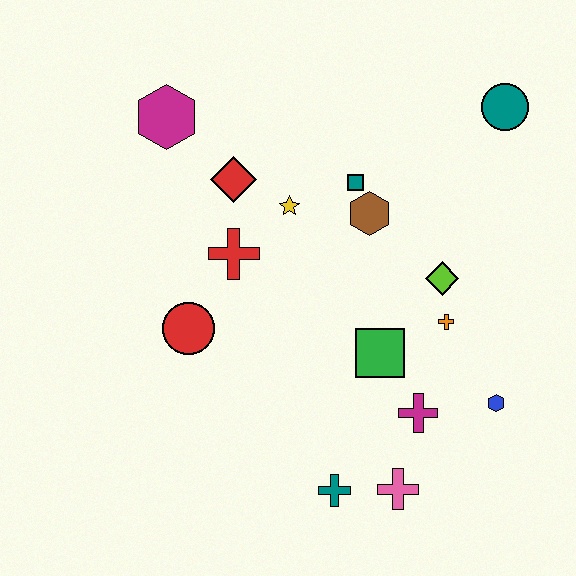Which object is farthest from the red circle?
The teal circle is farthest from the red circle.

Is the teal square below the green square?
No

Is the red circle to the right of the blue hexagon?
No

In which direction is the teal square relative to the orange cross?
The teal square is above the orange cross.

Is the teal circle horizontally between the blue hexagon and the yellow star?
No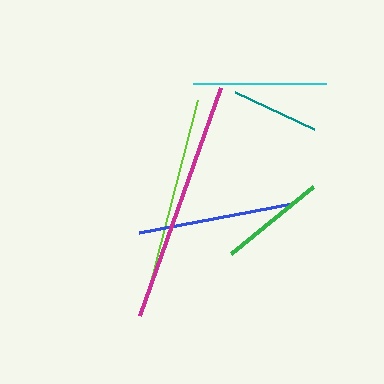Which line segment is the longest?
The magenta line is the longest at approximately 242 pixels.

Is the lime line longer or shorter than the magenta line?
The magenta line is longer than the lime line.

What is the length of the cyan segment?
The cyan segment is approximately 133 pixels long.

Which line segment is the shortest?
The teal line is the shortest at approximately 87 pixels.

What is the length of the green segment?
The green segment is approximately 107 pixels long.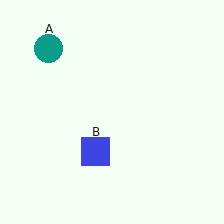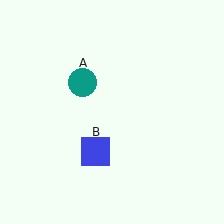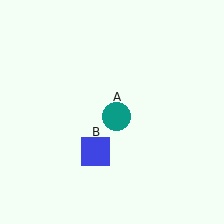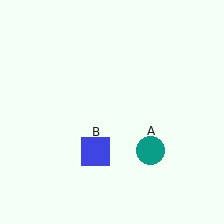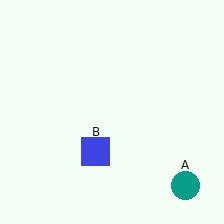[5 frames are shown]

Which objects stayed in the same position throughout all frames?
Blue square (object B) remained stationary.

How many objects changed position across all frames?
1 object changed position: teal circle (object A).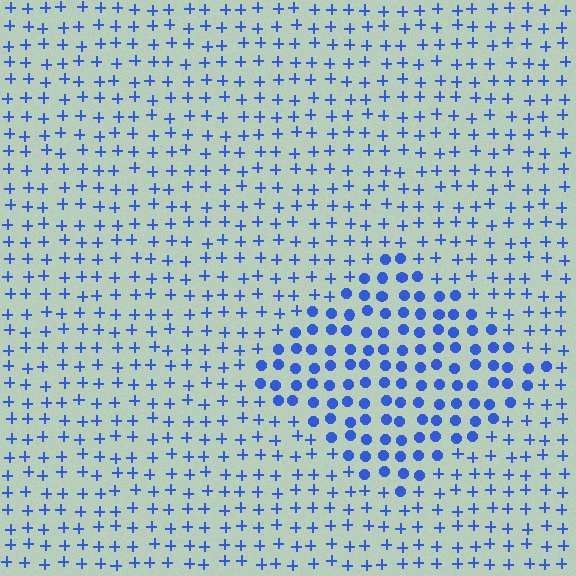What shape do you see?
I see a diamond.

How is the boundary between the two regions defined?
The boundary is defined by a change in element shape: circles inside vs. plus signs outside. All elements share the same color and spacing.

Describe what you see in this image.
The image is filled with small blue elements arranged in a uniform grid. A diamond-shaped region contains circles, while the surrounding area contains plus signs. The boundary is defined purely by the change in element shape.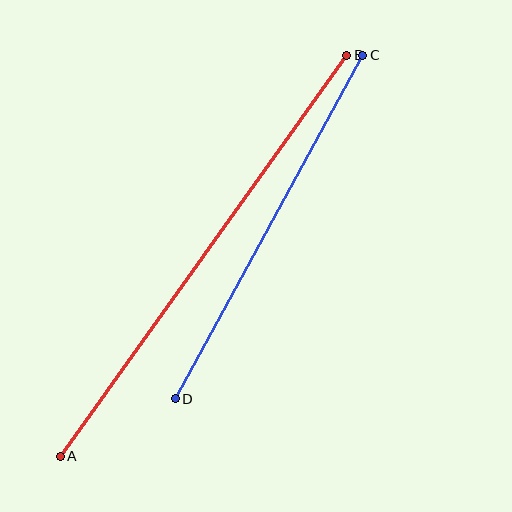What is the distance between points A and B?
The distance is approximately 493 pixels.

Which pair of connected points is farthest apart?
Points A and B are farthest apart.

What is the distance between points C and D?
The distance is approximately 391 pixels.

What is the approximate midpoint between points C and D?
The midpoint is at approximately (269, 227) pixels.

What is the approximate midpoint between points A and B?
The midpoint is at approximately (204, 256) pixels.